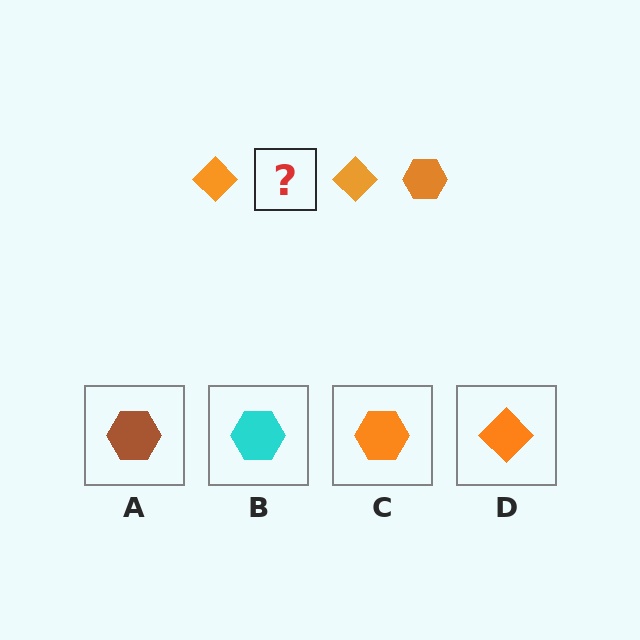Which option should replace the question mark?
Option C.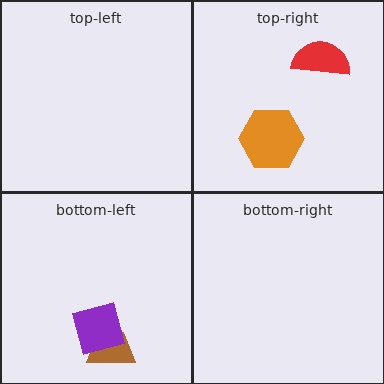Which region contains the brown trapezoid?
The bottom-left region.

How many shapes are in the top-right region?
2.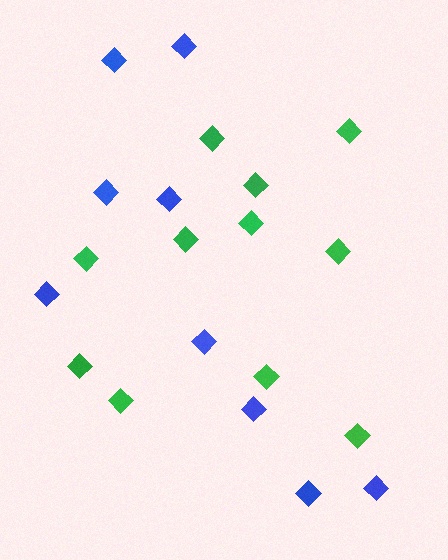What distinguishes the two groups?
There are 2 groups: one group of green diamonds (11) and one group of blue diamonds (9).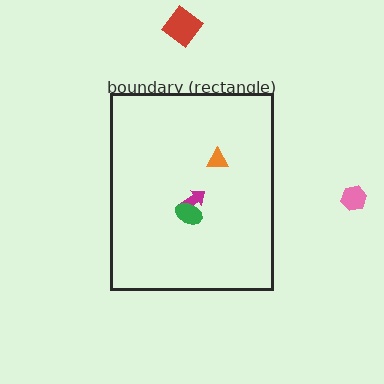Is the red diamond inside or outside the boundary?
Outside.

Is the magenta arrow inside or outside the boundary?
Inside.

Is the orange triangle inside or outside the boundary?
Inside.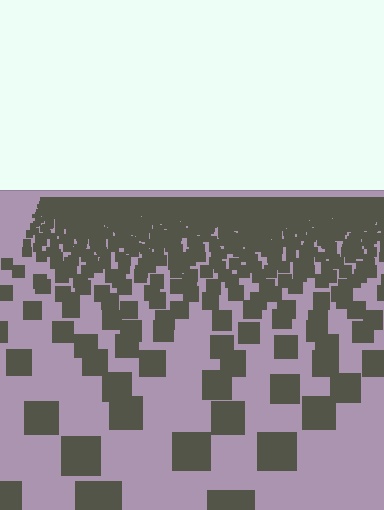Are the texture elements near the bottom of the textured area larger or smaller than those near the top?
Larger. Near the bottom, elements are closer to the viewer and appear at a bigger on-screen size.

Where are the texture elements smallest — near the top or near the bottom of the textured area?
Near the top.